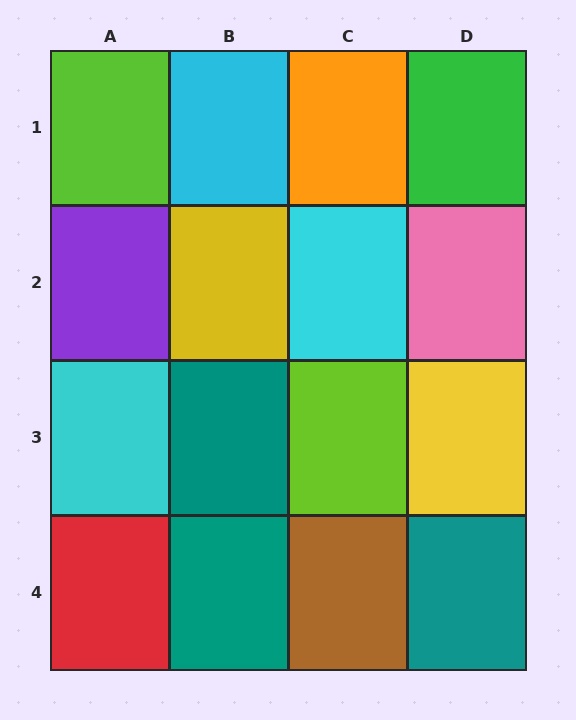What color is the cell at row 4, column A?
Red.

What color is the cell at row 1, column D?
Green.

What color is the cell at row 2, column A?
Purple.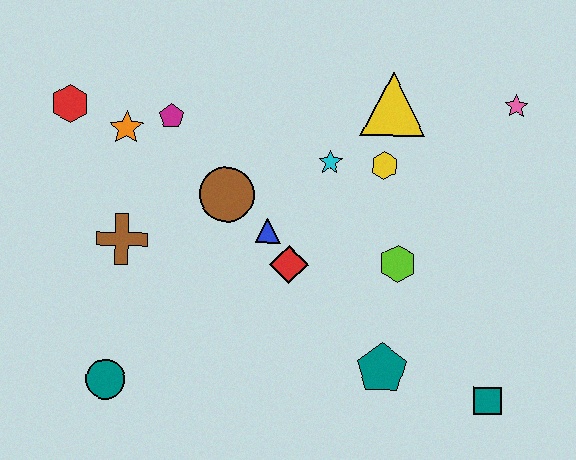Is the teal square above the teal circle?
No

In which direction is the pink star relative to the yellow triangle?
The pink star is to the right of the yellow triangle.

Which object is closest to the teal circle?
The brown cross is closest to the teal circle.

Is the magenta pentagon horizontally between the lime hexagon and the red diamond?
No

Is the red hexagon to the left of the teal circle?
Yes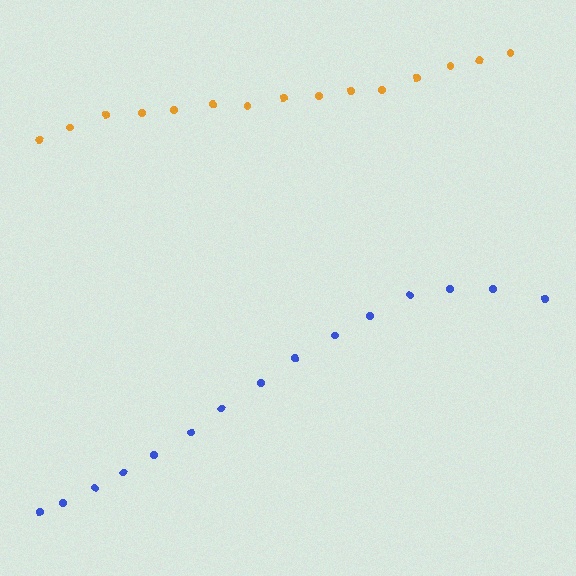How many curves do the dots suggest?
There are 2 distinct paths.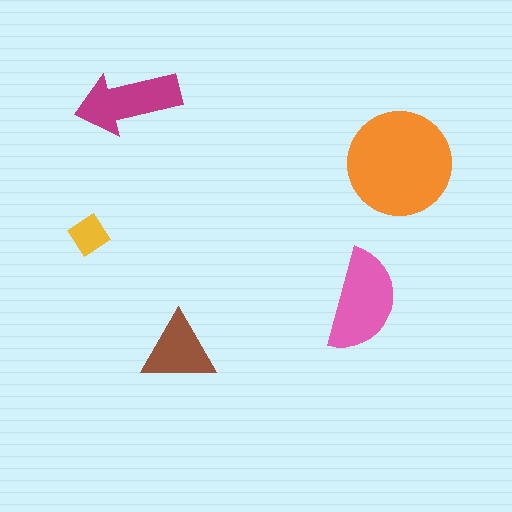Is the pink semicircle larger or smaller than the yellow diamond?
Larger.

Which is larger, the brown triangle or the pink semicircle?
The pink semicircle.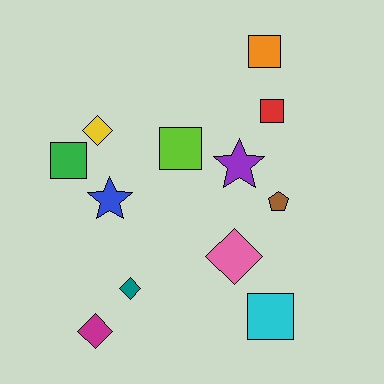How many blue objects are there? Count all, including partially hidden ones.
There is 1 blue object.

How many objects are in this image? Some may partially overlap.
There are 12 objects.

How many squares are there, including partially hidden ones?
There are 5 squares.